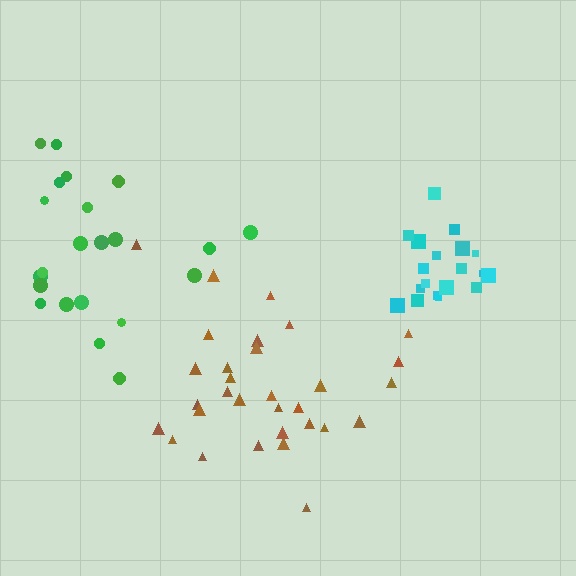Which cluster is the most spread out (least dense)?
Green.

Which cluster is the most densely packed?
Cyan.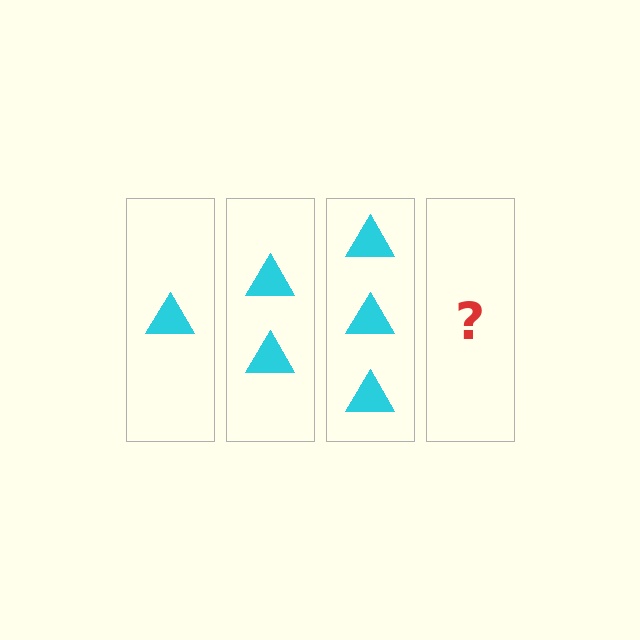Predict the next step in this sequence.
The next step is 4 triangles.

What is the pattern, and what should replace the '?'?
The pattern is that each step adds one more triangle. The '?' should be 4 triangles.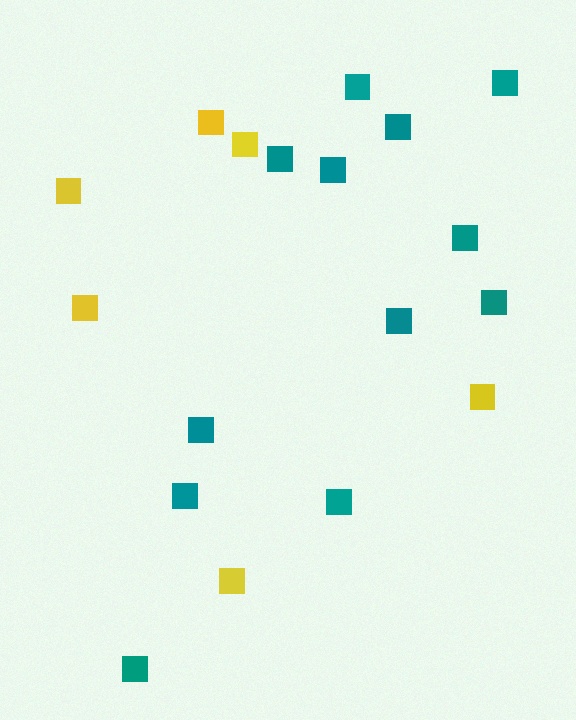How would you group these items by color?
There are 2 groups: one group of teal squares (12) and one group of yellow squares (6).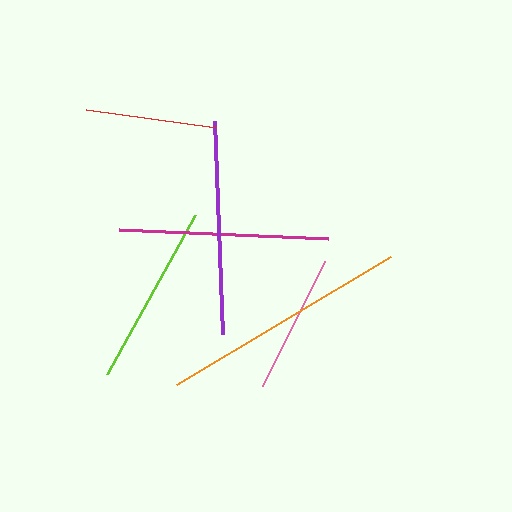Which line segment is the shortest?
The red line is the shortest at approximately 131 pixels.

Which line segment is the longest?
The orange line is the longest at approximately 248 pixels.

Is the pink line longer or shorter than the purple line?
The purple line is longer than the pink line.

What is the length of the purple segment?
The purple segment is approximately 214 pixels long.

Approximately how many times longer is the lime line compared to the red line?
The lime line is approximately 1.4 times the length of the red line.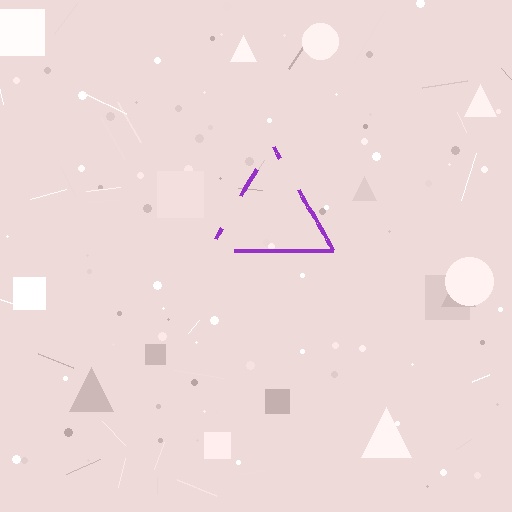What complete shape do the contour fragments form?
The contour fragments form a triangle.